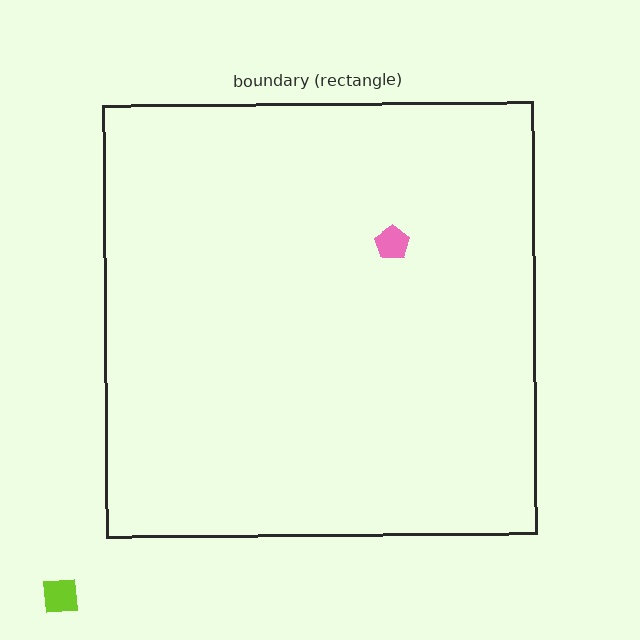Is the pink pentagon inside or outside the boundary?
Inside.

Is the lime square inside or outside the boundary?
Outside.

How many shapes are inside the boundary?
1 inside, 1 outside.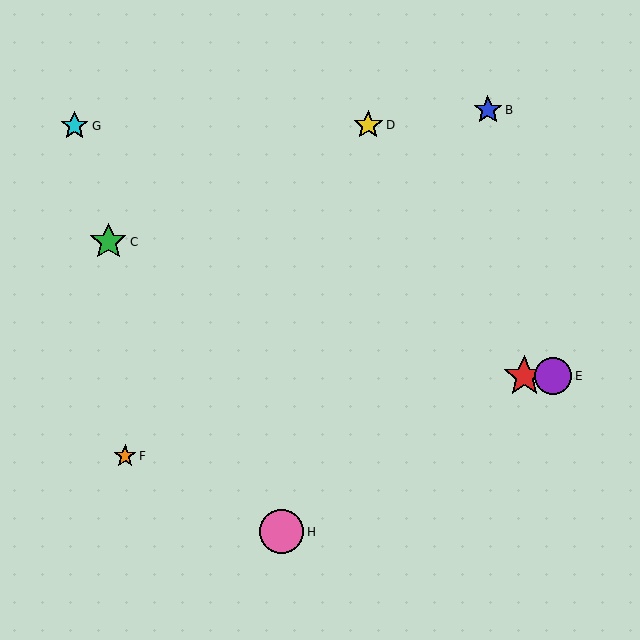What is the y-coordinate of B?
Object B is at y≈110.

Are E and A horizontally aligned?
Yes, both are at y≈376.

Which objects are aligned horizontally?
Objects A, E are aligned horizontally.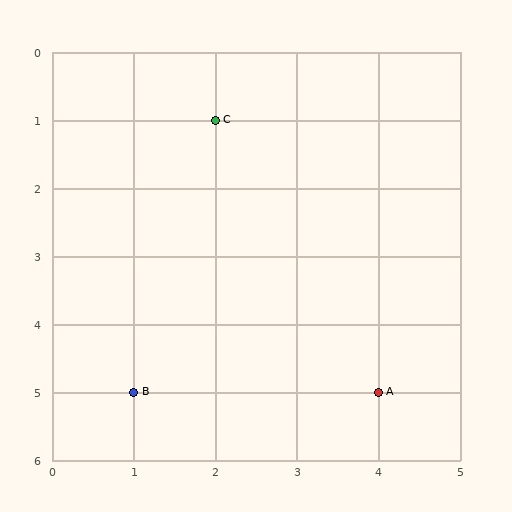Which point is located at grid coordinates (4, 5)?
Point A is at (4, 5).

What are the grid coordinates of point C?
Point C is at grid coordinates (2, 1).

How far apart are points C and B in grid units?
Points C and B are 1 column and 4 rows apart (about 4.1 grid units diagonally).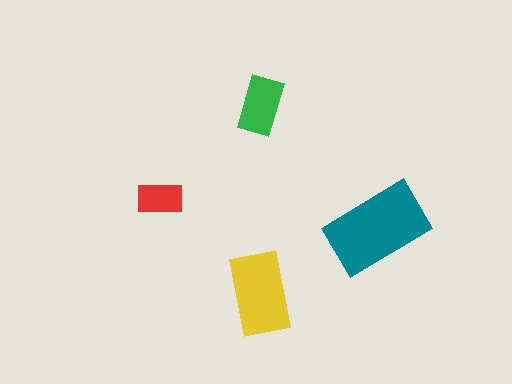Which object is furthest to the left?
The red rectangle is leftmost.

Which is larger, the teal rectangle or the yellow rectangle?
The teal one.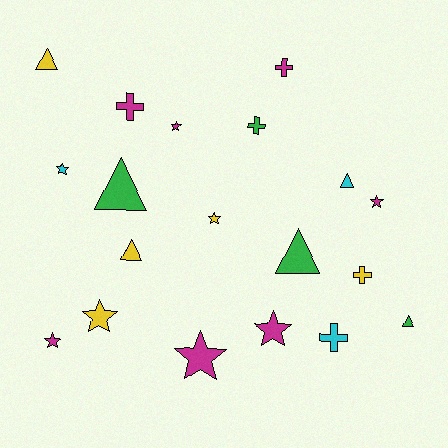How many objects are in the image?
There are 19 objects.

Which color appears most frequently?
Magenta, with 7 objects.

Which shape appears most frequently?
Star, with 8 objects.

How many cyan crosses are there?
There is 1 cyan cross.